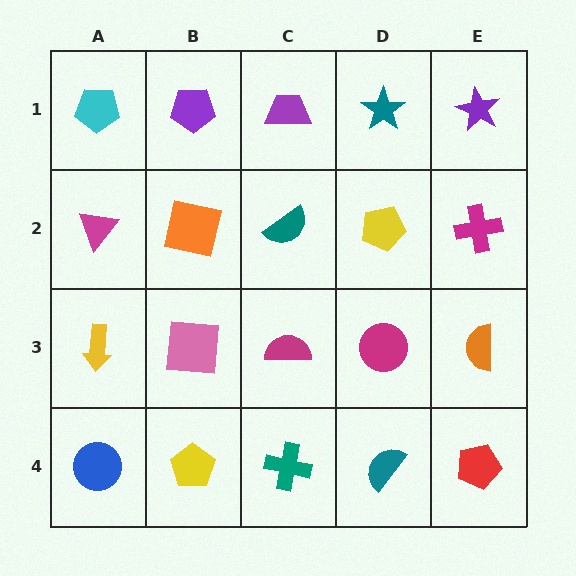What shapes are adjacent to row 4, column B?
A pink square (row 3, column B), a blue circle (row 4, column A), a teal cross (row 4, column C).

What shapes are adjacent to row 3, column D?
A yellow pentagon (row 2, column D), a teal semicircle (row 4, column D), a magenta semicircle (row 3, column C), an orange semicircle (row 3, column E).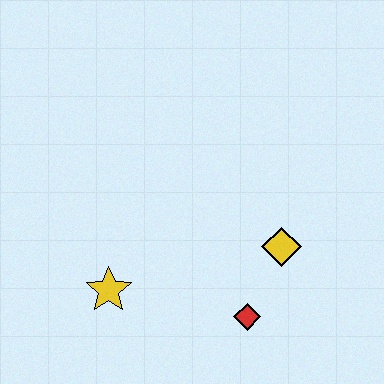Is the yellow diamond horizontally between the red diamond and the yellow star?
No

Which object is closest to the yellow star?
The red diamond is closest to the yellow star.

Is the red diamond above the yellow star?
No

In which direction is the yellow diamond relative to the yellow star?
The yellow diamond is to the right of the yellow star.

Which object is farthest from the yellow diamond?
The yellow star is farthest from the yellow diamond.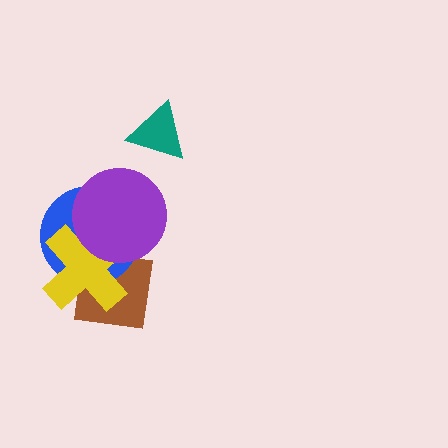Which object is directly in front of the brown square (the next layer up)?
The blue circle is directly in front of the brown square.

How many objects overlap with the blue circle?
3 objects overlap with the blue circle.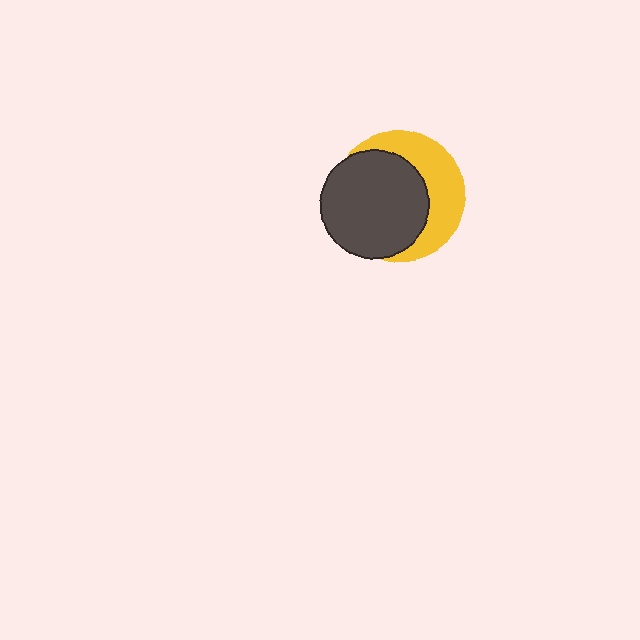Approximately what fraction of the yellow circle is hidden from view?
Roughly 60% of the yellow circle is hidden behind the dark gray circle.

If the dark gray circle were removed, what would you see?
You would see the complete yellow circle.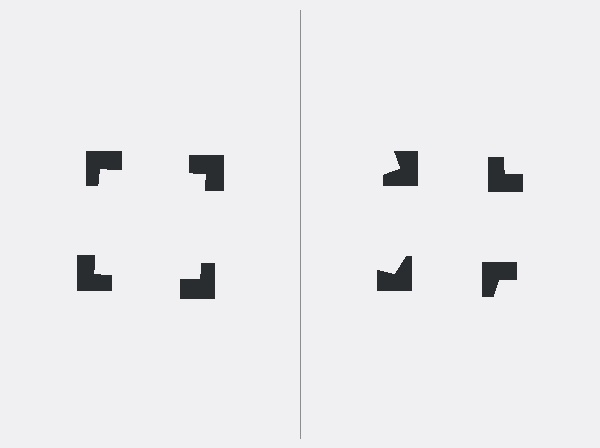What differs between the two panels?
The notched squares are positioned identically on both sides; only the wedge orientations differ. On the left they align to a square; on the right they are misaligned.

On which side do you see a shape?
An illusory square appears on the left side. On the right side the wedge cuts are rotated, so no coherent shape forms.